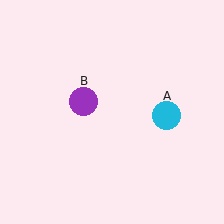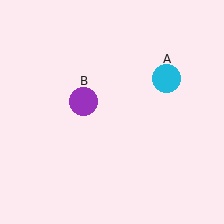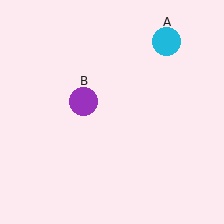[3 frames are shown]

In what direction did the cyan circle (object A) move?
The cyan circle (object A) moved up.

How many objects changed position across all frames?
1 object changed position: cyan circle (object A).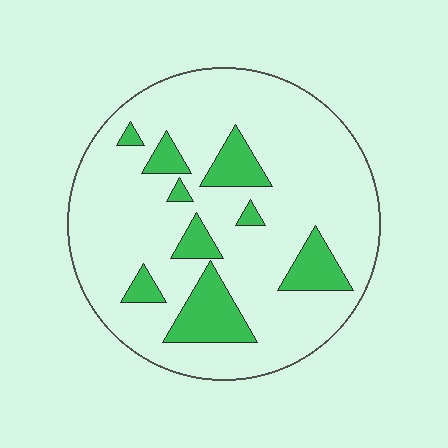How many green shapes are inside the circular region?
9.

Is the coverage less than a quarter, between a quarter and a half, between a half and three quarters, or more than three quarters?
Less than a quarter.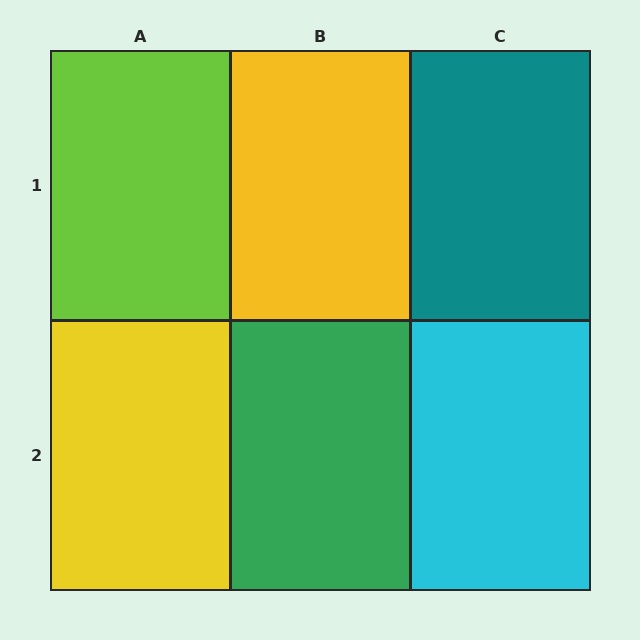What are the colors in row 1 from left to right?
Lime, yellow, teal.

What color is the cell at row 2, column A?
Yellow.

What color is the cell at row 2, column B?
Green.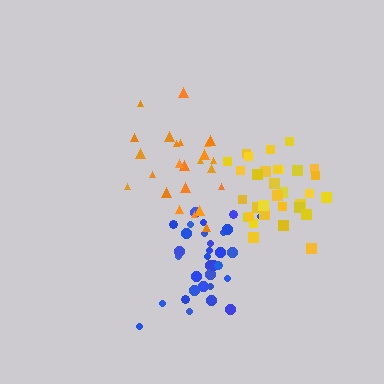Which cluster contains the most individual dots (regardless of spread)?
Blue (32).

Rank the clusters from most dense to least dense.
blue, yellow, orange.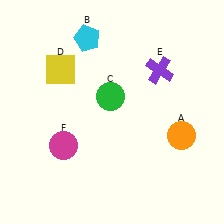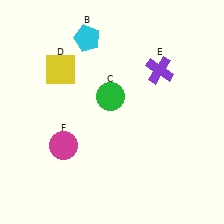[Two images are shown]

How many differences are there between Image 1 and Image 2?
There is 1 difference between the two images.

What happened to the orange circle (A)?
The orange circle (A) was removed in Image 2. It was in the bottom-right area of Image 1.